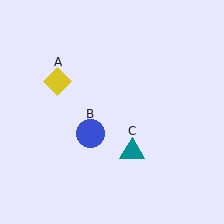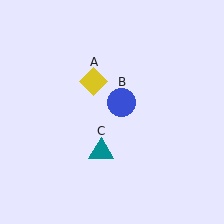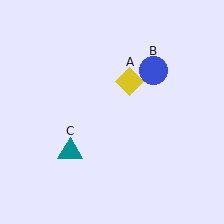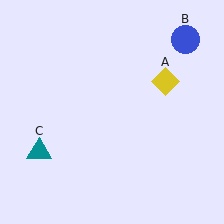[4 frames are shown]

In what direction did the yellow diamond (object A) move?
The yellow diamond (object A) moved right.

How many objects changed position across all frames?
3 objects changed position: yellow diamond (object A), blue circle (object B), teal triangle (object C).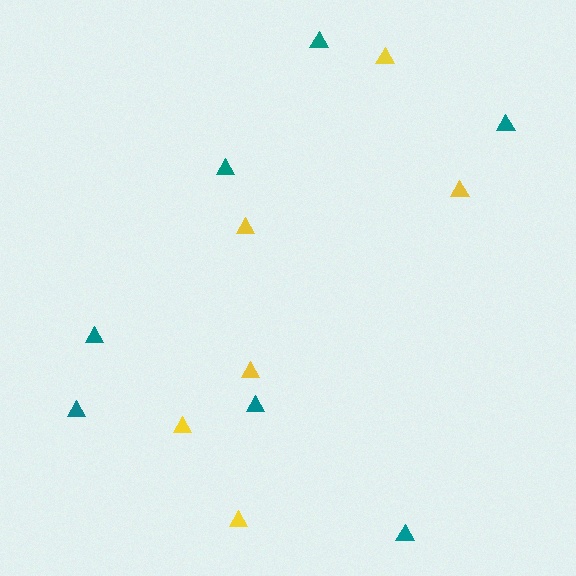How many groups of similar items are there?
There are 2 groups: one group of yellow triangles (6) and one group of teal triangles (7).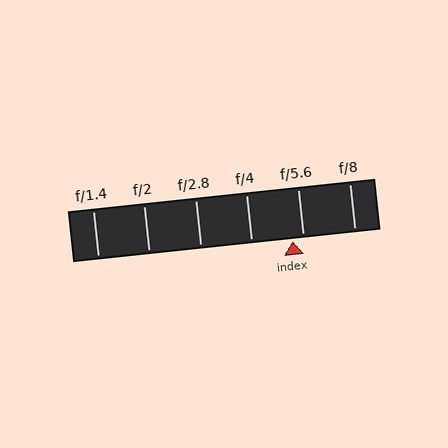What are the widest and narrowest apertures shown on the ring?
The widest aperture shown is f/1.4 and the narrowest is f/8.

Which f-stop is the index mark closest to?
The index mark is closest to f/5.6.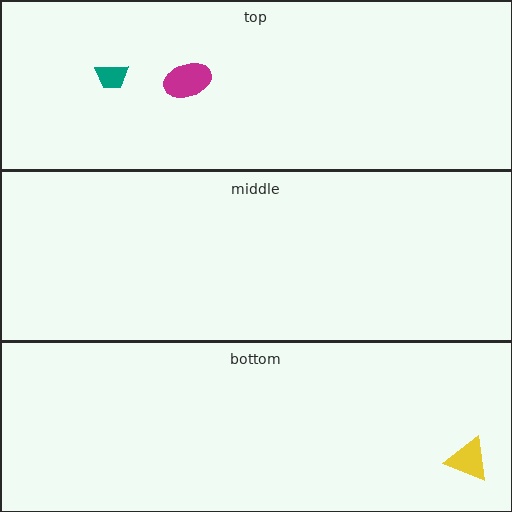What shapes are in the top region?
The magenta ellipse, the teal trapezoid.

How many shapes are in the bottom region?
1.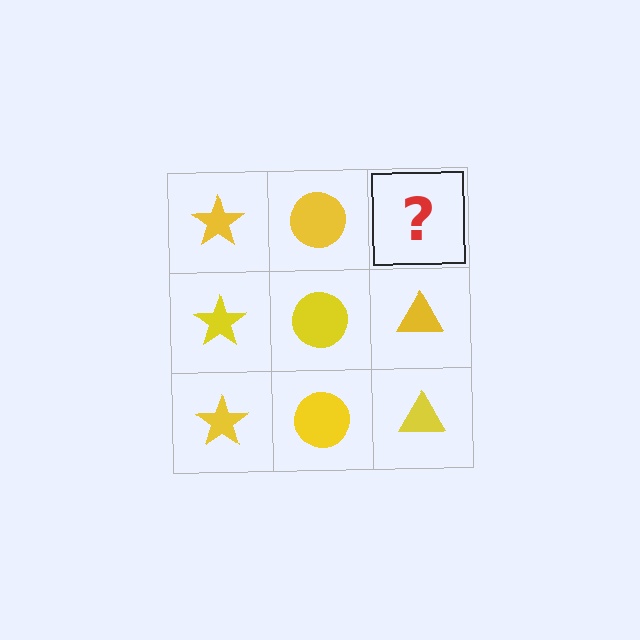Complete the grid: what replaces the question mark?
The question mark should be replaced with a yellow triangle.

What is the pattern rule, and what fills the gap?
The rule is that each column has a consistent shape. The gap should be filled with a yellow triangle.